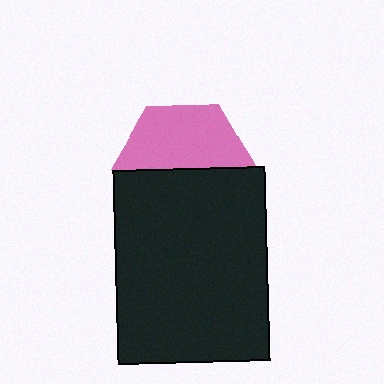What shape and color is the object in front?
The object in front is a black rectangle.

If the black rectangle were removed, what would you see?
You would see the complete pink hexagon.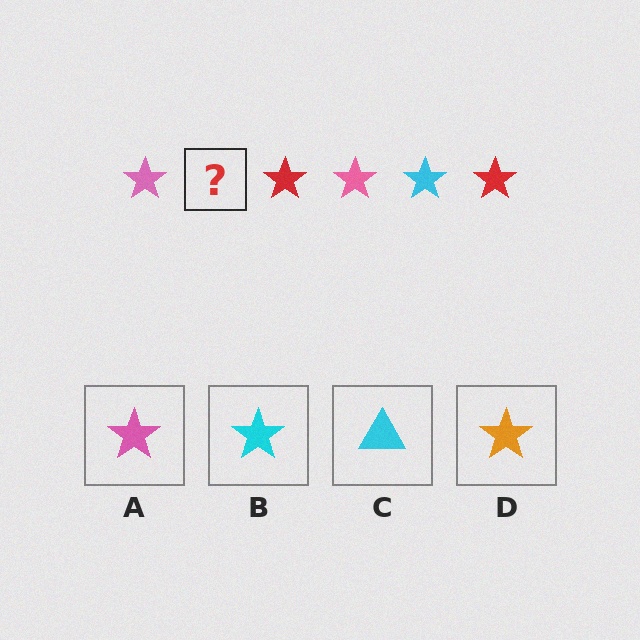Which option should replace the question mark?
Option B.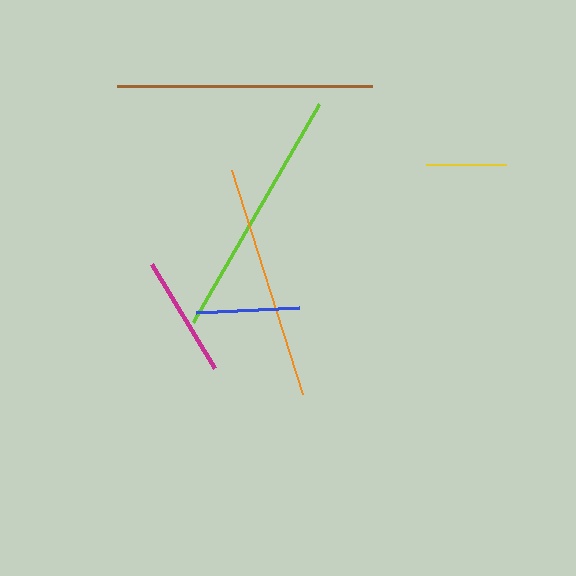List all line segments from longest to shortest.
From longest to shortest: brown, lime, orange, magenta, blue, yellow.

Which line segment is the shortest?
The yellow line is the shortest at approximately 81 pixels.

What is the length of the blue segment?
The blue segment is approximately 103 pixels long.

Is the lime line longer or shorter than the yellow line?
The lime line is longer than the yellow line.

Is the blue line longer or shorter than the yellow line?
The blue line is longer than the yellow line.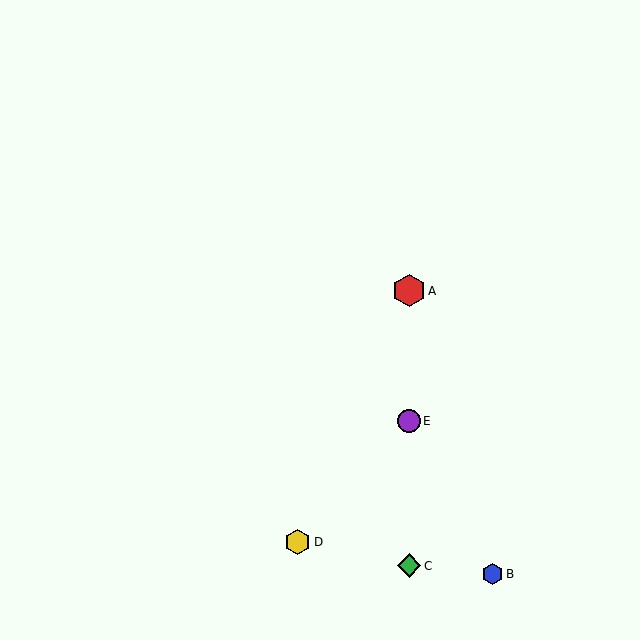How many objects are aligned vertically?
3 objects (A, C, E) are aligned vertically.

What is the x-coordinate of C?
Object C is at x≈409.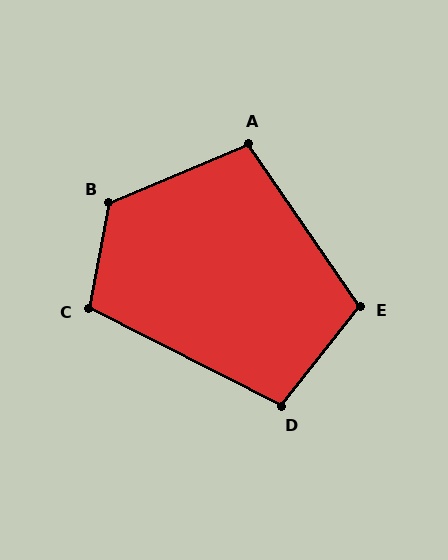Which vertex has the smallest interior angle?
D, at approximately 101 degrees.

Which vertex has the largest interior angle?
B, at approximately 124 degrees.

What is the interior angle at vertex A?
Approximately 101 degrees (obtuse).